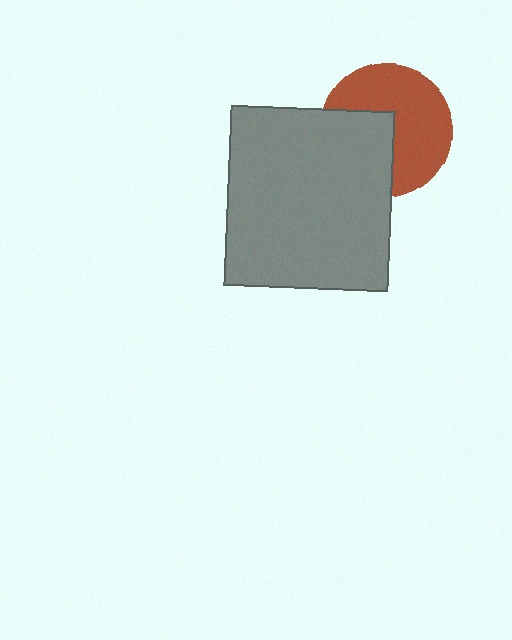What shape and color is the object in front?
The object in front is a gray rectangle.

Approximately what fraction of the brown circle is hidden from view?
Roughly 40% of the brown circle is hidden behind the gray rectangle.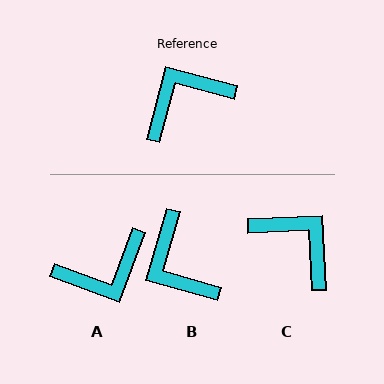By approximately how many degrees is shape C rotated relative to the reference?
Approximately 72 degrees clockwise.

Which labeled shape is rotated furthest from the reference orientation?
A, about 175 degrees away.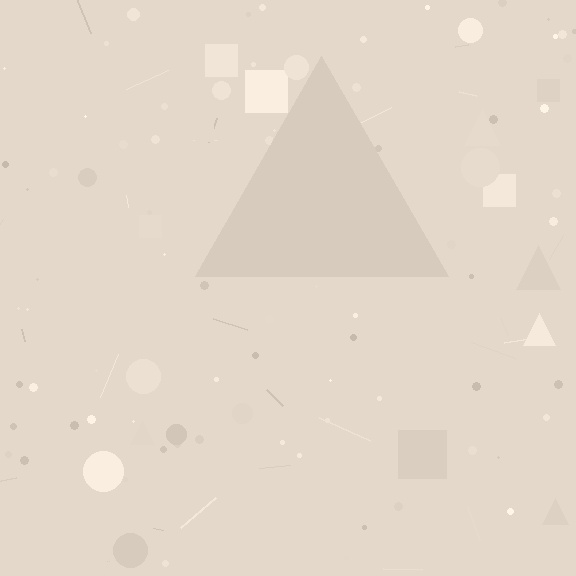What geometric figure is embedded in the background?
A triangle is embedded in the background.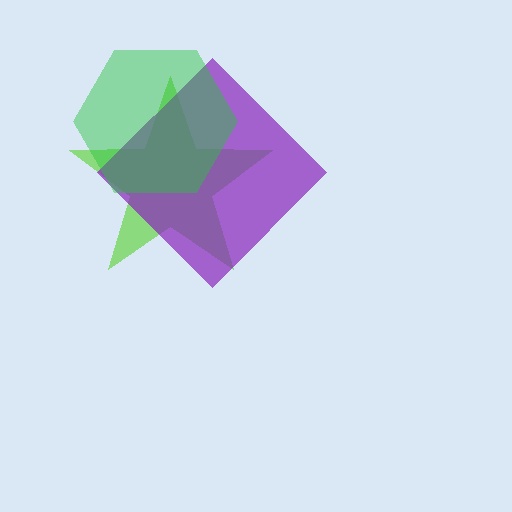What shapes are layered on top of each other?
The layered shapes are: a lime star, a purple diamond, a green hexagon.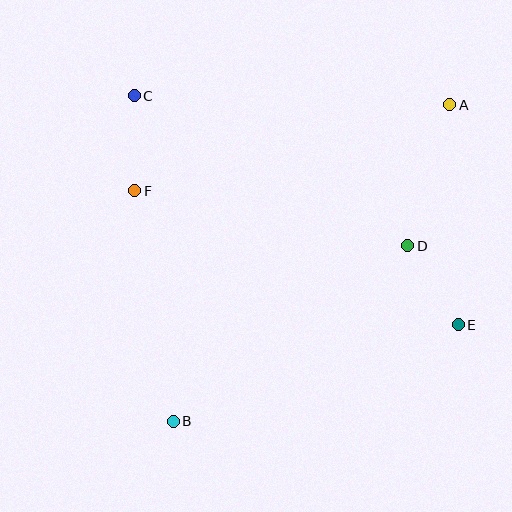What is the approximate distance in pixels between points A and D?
The distance between A and D is approximately 147 pixels.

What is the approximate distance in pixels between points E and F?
The distance between E and F is approximately 350 pixels.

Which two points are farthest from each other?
Points A and B are farthest from each other.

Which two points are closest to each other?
Points D and E are closest to each other.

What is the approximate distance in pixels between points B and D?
The distance between B and D is approximately 293 pixels.